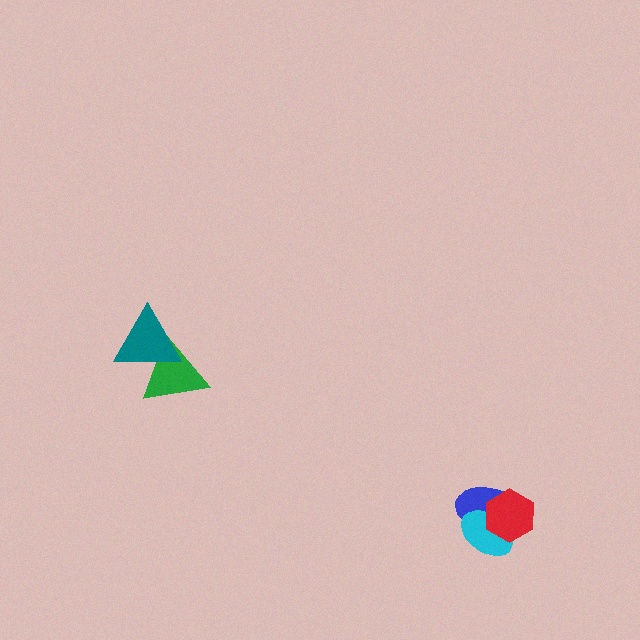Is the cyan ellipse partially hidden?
Yes, it is partially covered by another shape.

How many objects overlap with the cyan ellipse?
2 objects overlap with the cyan ellipse.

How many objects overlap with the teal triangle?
1 object overlaps with the teal triangle.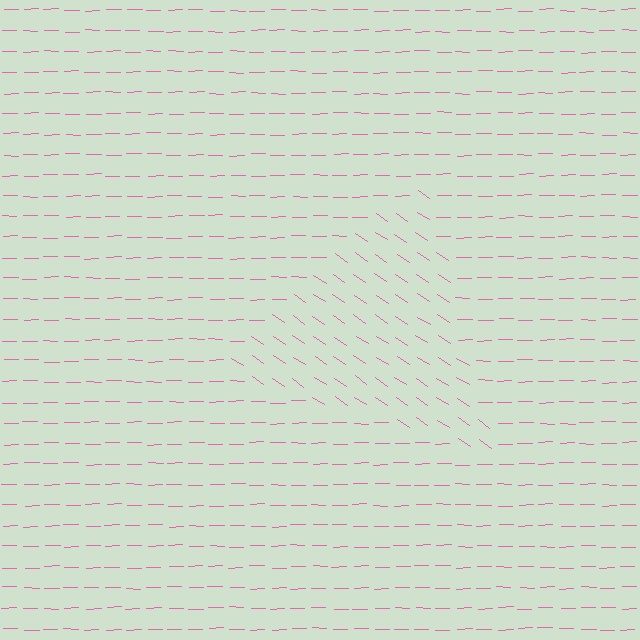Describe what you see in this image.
The image is filled with small pink line segments. A triangle region in the image has lines oriented differently from the surrounding lines, creating a visible texture boundary.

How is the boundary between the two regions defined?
The boundary is defined purely by a change in line orientation (approximately 34 degrees difference). All lines are the same color and thickness.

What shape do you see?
I see a triangle.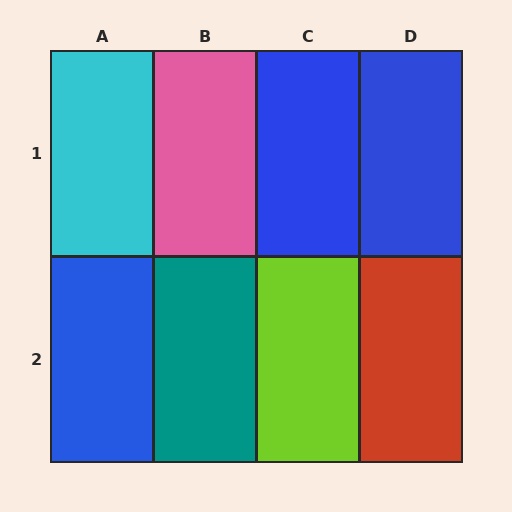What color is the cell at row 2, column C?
Lime.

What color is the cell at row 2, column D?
Red.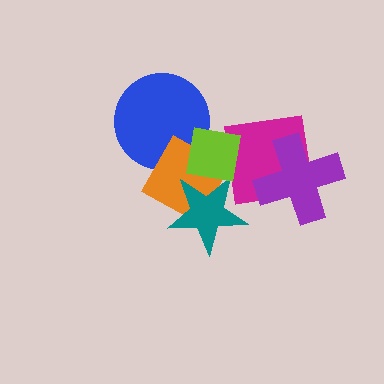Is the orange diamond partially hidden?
Yes, it is partially covered by another shape.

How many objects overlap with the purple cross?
1 object overlaps with the purple cross.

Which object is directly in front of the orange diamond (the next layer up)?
The teal star is directly in front of the orange diamond.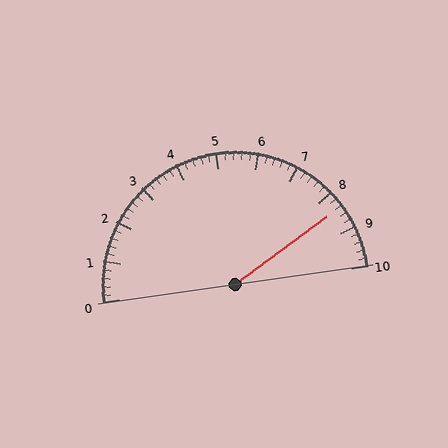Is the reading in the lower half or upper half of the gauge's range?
The reading is in the upper half of the range (0 to 10).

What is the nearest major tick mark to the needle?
The nearest major tick mark is 8.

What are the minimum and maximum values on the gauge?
The gauge ranges from 0 to 10.